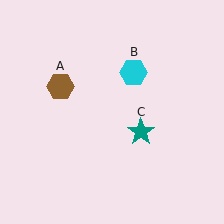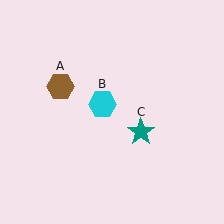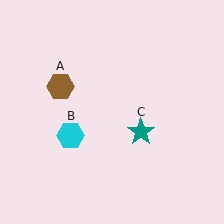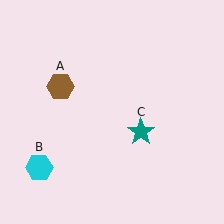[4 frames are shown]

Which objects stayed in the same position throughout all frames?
Brown hexagon (object A) and teal star (object C) remained stationary.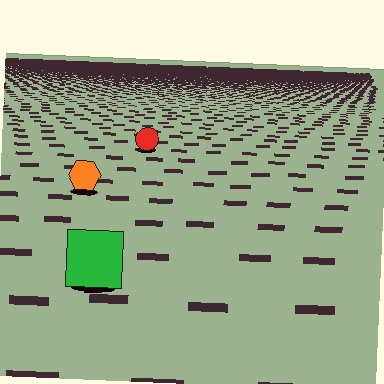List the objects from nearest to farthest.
From nearest to farthest: the green square, the orange hexagon, the red circle.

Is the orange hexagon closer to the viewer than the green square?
No. The green square is closer — you can tell from the texture gradient: the ground texture is coarser near it.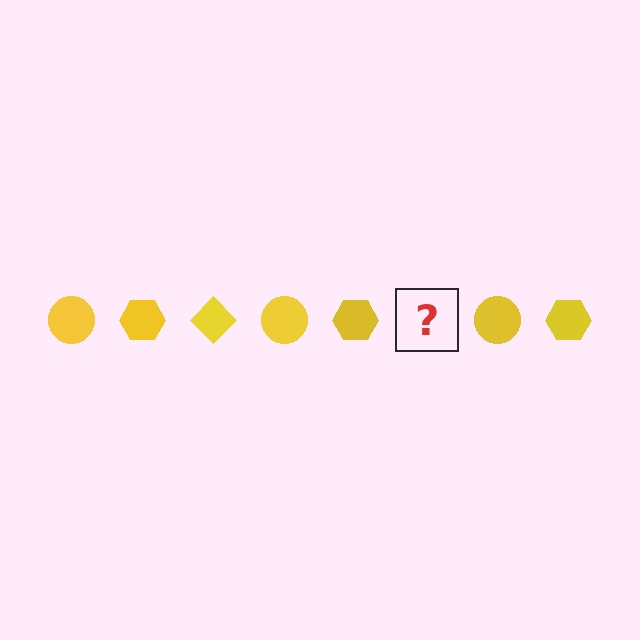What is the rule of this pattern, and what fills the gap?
The rule is that the pattern cycles through circle, hexagon, diamond shapes in yellow. The gap should be filled with a yellow diamond.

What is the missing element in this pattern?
The missing element is a yellow diamond.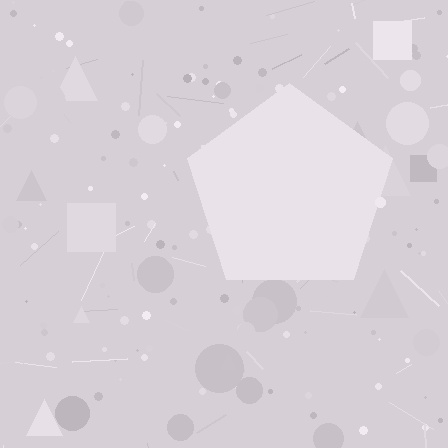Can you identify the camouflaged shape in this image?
The camouflaged shape is a pentagon.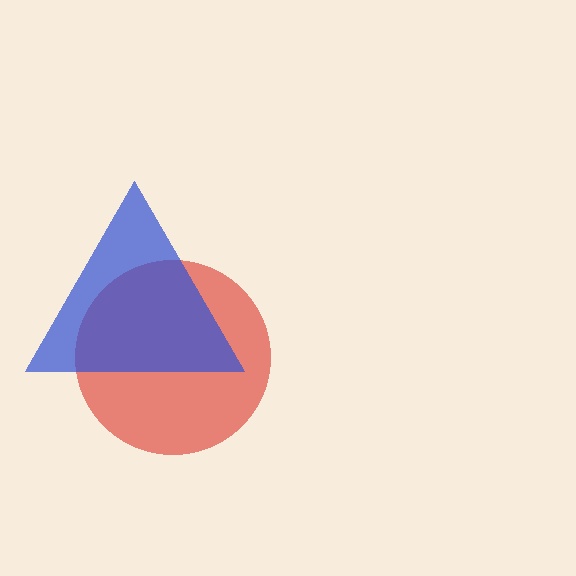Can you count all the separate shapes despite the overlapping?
Yes, there are 2 separate shapes.